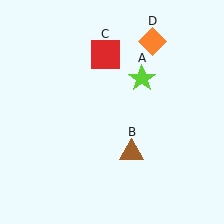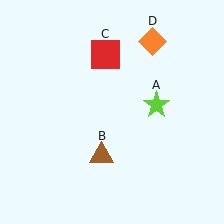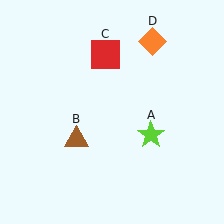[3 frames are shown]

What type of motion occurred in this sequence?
The lime star (object A), brown triangle (object B) rotated clockwise around the center of the scene.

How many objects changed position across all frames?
2 objects changed position: lime star (object A), brown triangle (object B).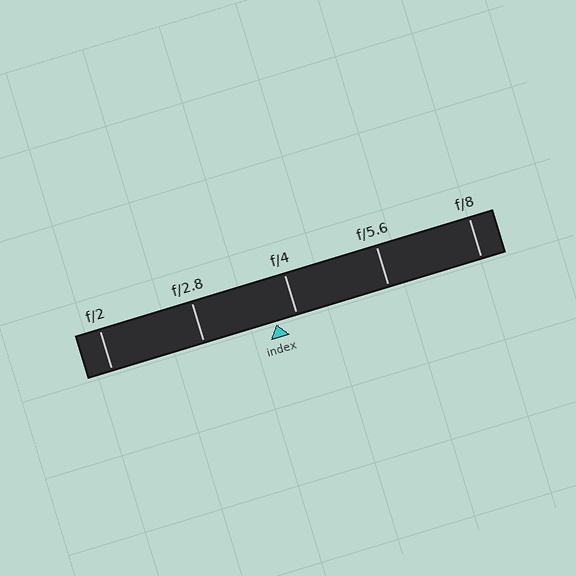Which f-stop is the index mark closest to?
The index mark is closest to f/4.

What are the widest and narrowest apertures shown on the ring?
The widest aperture shown is f/2 and the narrowest is f/8.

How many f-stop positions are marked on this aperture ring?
There are 5 f-stop positions marked.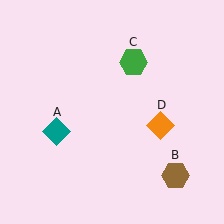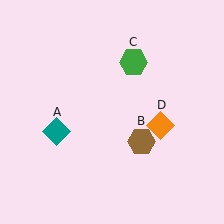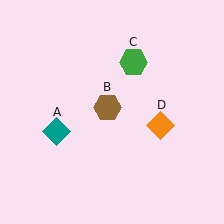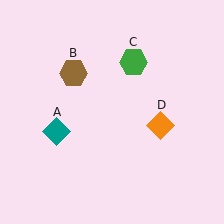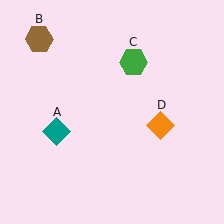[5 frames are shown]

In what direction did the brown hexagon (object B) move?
The brown hexagon (object B) moved up and to the left.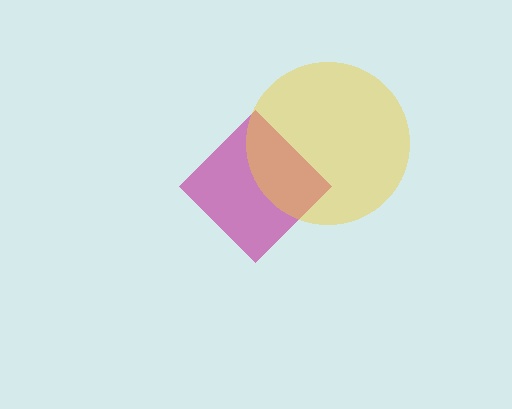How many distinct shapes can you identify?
There are 2 distinct shapes: a magenta diamond, a yellow circle.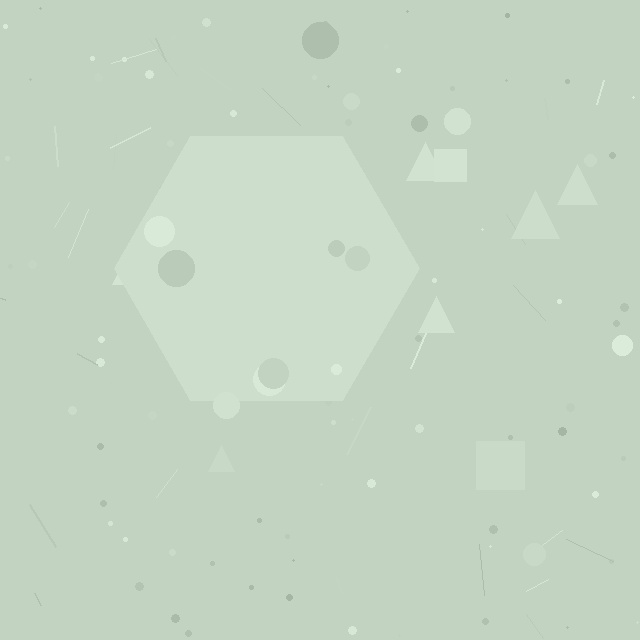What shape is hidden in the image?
A hexagon is hidden in the image.